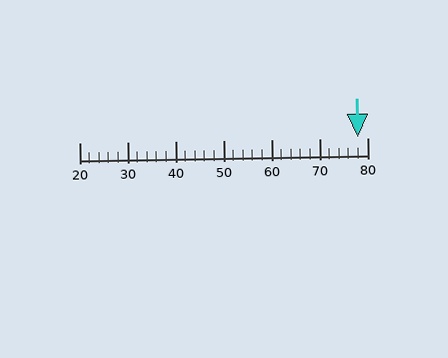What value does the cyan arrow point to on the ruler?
The cyan arrow points to approximately 78.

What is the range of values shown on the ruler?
The ruler shows values from 20 to 80.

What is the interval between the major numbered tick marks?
The major tick marks are spaced 10 units apart.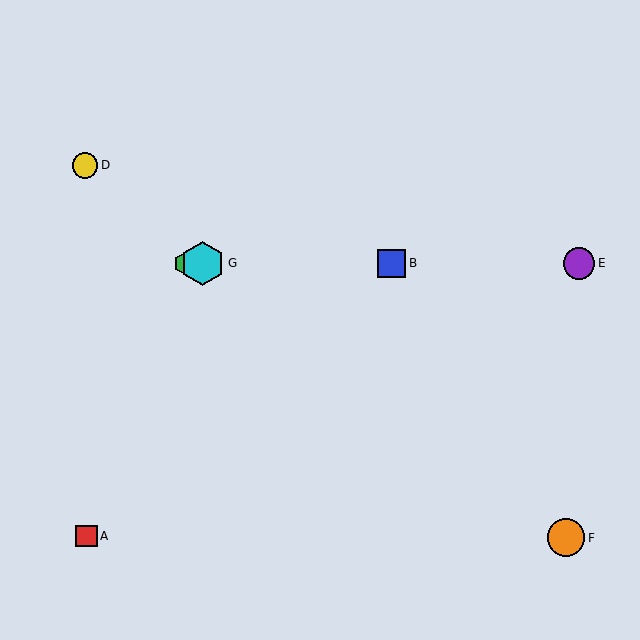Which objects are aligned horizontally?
Objects B, C, E, G are aligned horizontally.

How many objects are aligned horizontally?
4 objects (B, C, E, G) are aligned horizontally.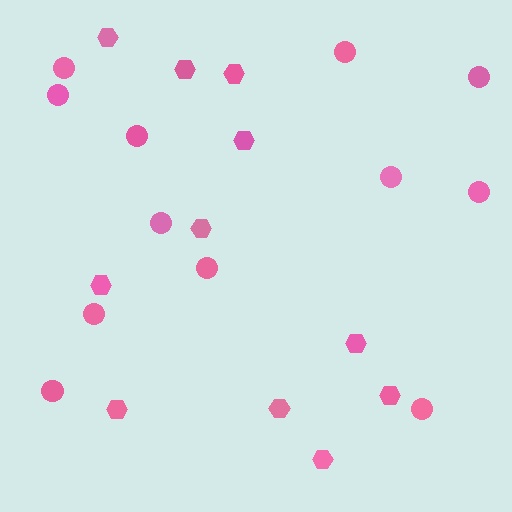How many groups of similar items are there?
There are 2 groups: one group of hexagons (11) and one group of circles (12).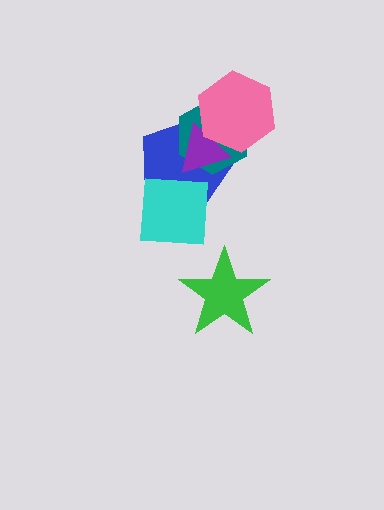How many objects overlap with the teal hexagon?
3 objects overlap with the teal hexagon.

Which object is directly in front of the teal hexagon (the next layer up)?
The purple triangle is directly in front of the teal hexagon.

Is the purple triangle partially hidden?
Yes, it is partially covered by another shape.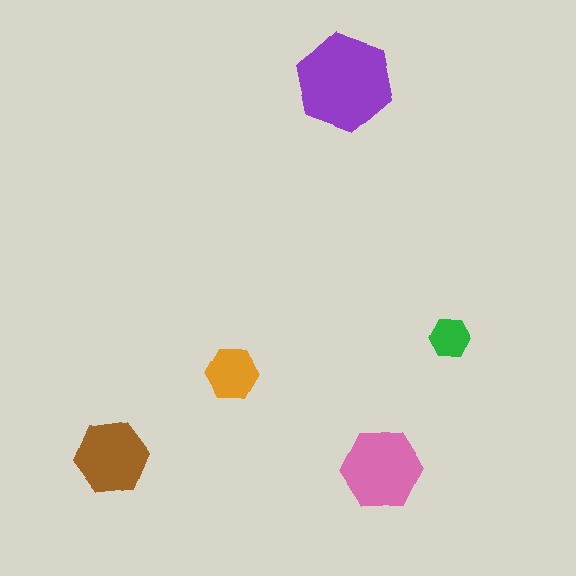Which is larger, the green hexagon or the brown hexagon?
The brown one.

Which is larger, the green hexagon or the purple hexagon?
The purple one.